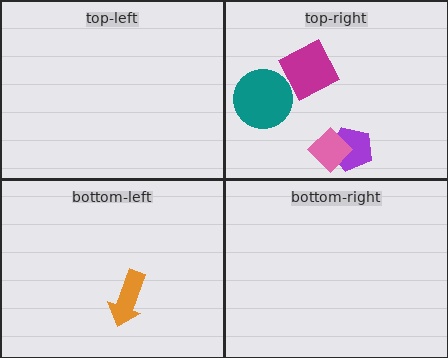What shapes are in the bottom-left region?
The orange arrow.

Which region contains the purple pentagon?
The top-right region.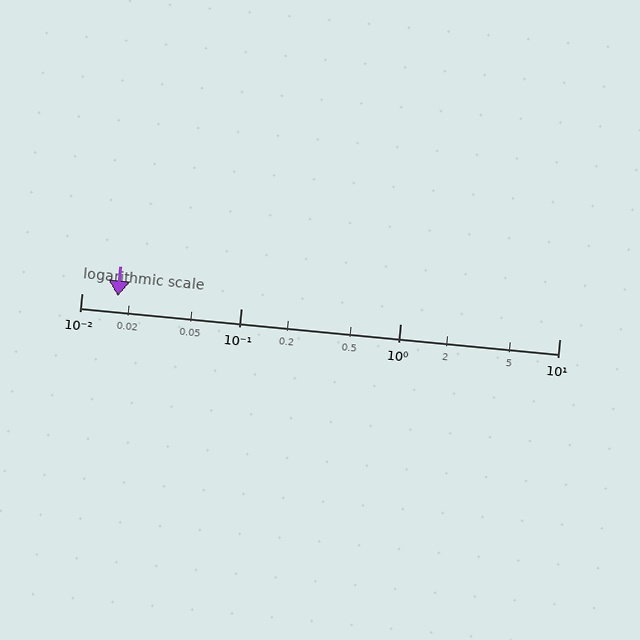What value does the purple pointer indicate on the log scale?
The pointer indicates approximately 0.017.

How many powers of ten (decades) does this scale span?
The scale spans 3 decades, from 0.01 to 10.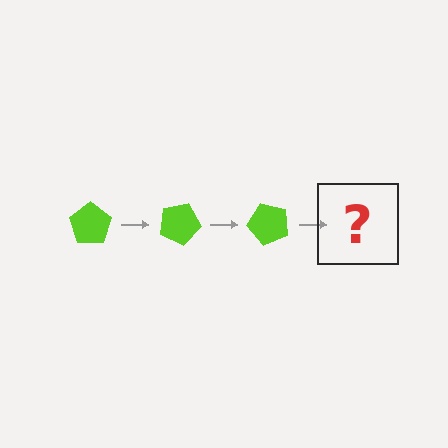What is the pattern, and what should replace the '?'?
The pattern is that the pentagon rotates 25 degrees each step. The '?' should be a lime pentagon rotated 75 degrees.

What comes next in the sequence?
The next element should be a lime pentagon rotated 75 degrees.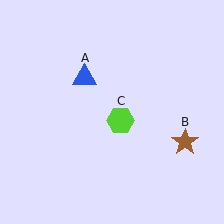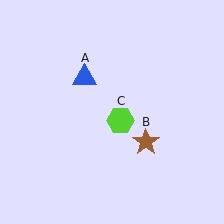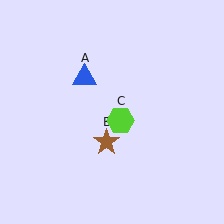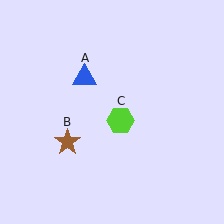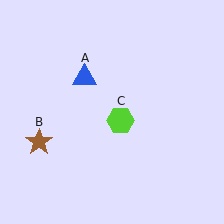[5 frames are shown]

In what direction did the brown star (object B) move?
The brown star (object B) moved left.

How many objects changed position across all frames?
1 object changed position: brown star (object B).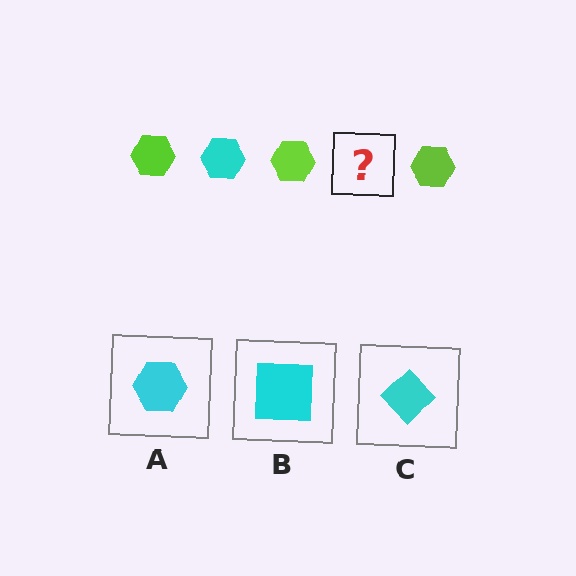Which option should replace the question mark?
Option A.